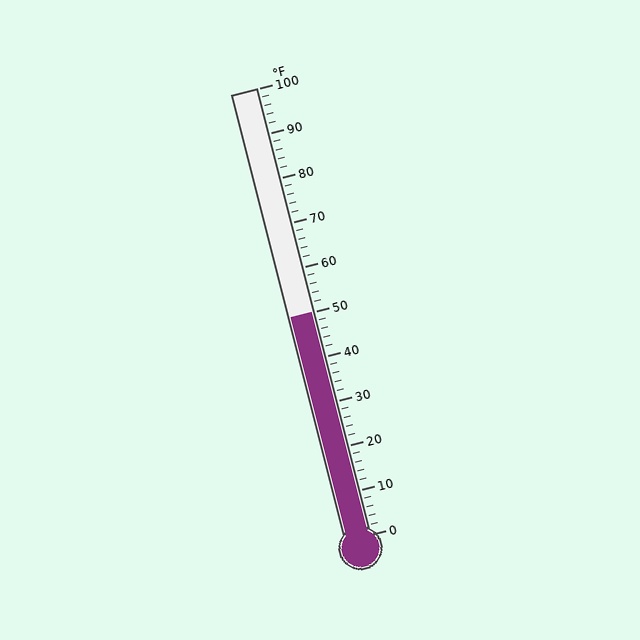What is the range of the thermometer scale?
The thermometer scale ranges from 0°F to 100°F.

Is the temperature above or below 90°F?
The temperature is below 90°F.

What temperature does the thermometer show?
The thermometer shows approximately 50°F.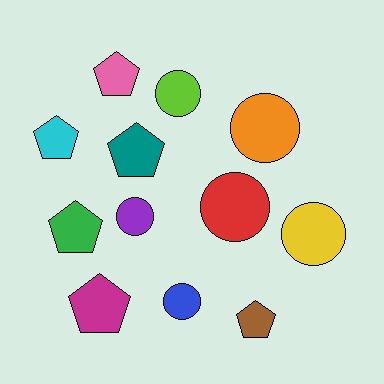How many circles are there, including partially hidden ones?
There are 6 circles.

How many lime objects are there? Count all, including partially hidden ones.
There is 1 lime object.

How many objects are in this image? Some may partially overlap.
There are 12 objects.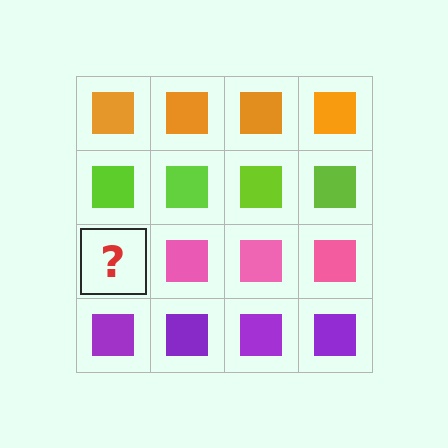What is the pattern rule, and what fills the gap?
The rule is that each row has a consistent color. The gap should be filled with a pink square.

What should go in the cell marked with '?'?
The missing cell should contain a pink square.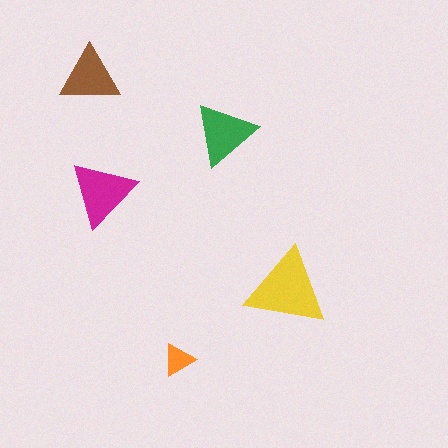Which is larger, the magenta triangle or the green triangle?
The magenta one.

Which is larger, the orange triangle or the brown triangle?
The brown one.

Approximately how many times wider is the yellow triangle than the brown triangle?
About 1.5 times wider.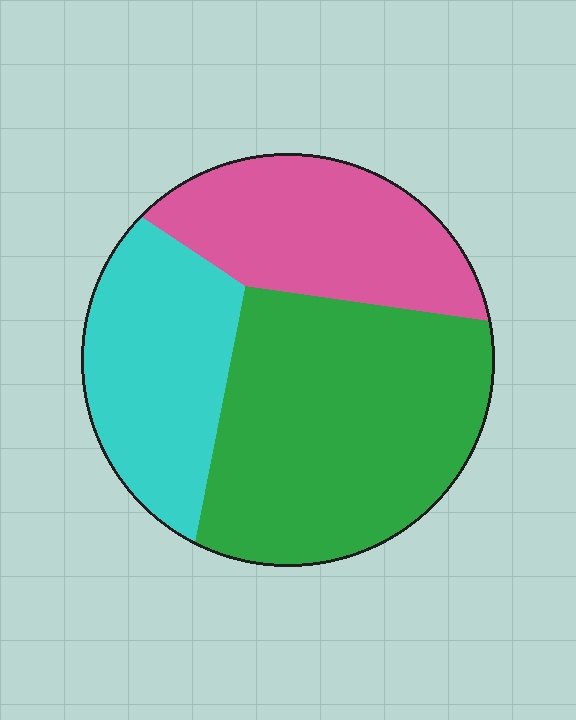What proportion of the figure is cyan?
Cyan takes up about one quarter (1/4) of the figure.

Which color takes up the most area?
Green, at roughly 45%.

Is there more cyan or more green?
Green.